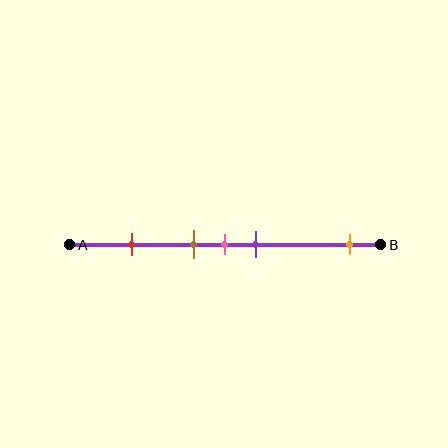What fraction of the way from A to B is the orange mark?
The orange mark is approximately 90% (0.9) of the way from A to B.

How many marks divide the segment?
There are 5 marks dividing the segment.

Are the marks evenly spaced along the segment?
No, the marks are not evenly spaced.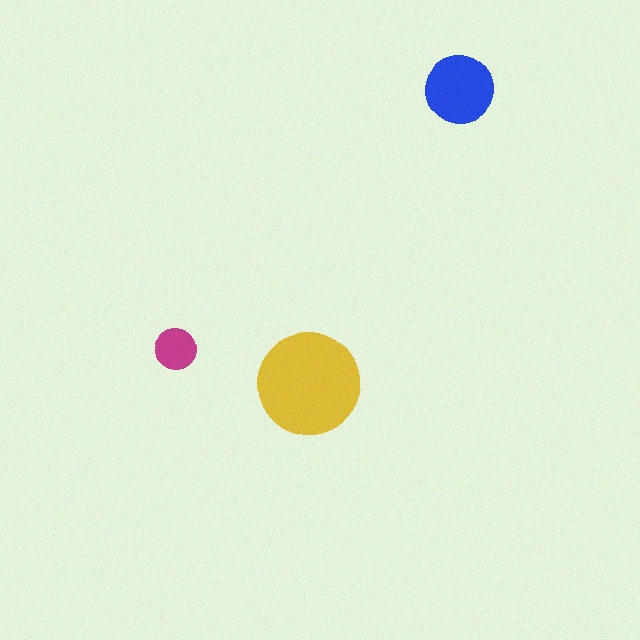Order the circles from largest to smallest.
the yellow one, the blue one, the magenta one.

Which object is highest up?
The blue circle is topmost.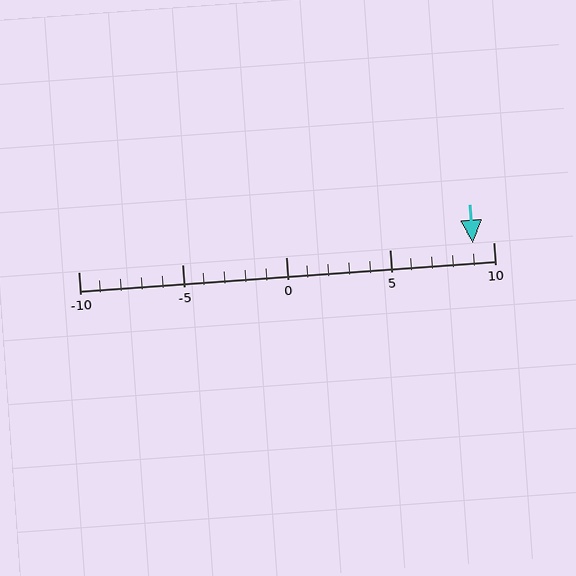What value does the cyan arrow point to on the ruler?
The cyan arrow points to approximately 9.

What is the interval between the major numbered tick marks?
The major tick marks are spaced 5 units apart.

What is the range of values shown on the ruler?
The ruler shows values from -10 to 10.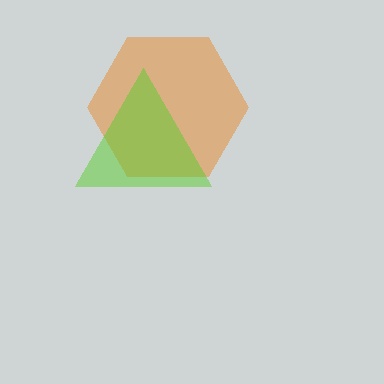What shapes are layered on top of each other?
The layered shapes are: an orange hexagon, a lime triangle.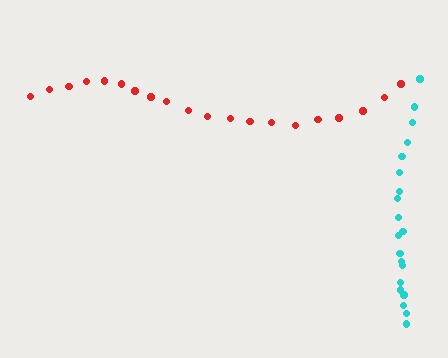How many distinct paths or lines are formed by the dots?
There are 2 distinct paths.